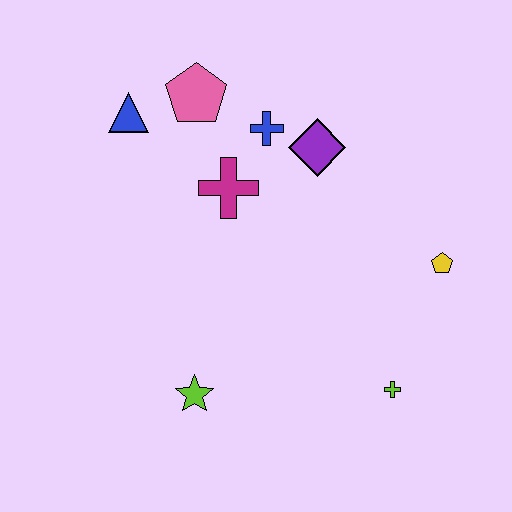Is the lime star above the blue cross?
No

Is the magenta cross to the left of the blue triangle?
No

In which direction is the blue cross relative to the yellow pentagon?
The blue cross is to the left of the yellow pentagon.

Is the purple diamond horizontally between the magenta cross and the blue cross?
No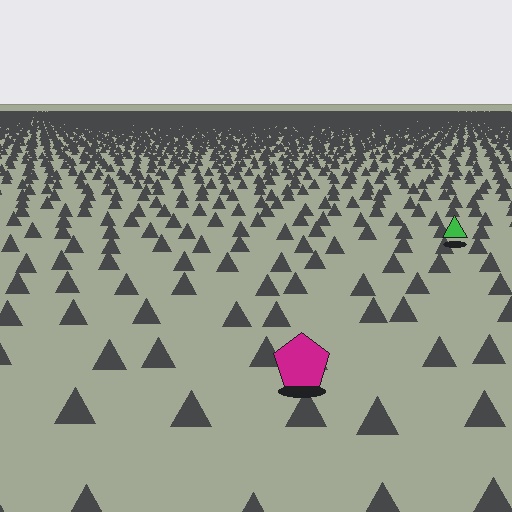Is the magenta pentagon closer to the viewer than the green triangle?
Yes. The magenta pentagon is closer — you can tell from the texture gradient: the ground texture is coarser near it.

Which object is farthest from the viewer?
The green triangle is farthest from the viewer. It appears smaller and the ground texture around it is denser.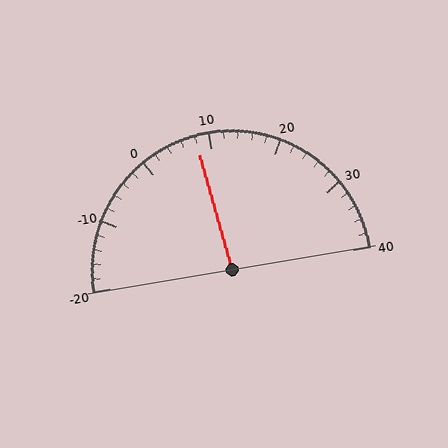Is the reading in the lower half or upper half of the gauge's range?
The reading is in the lower half of the range (-20 to 40).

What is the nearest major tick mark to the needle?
The nearest major tick mark is 10.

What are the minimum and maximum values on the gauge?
The gauge ranges from -20 to 40.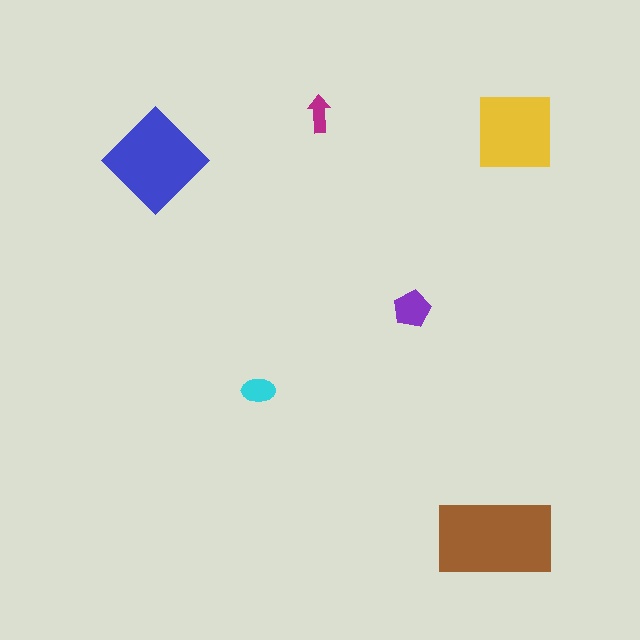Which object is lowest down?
The brown rectangle is bottommost.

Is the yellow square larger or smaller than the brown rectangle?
Smaller.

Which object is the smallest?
The magenta arrow.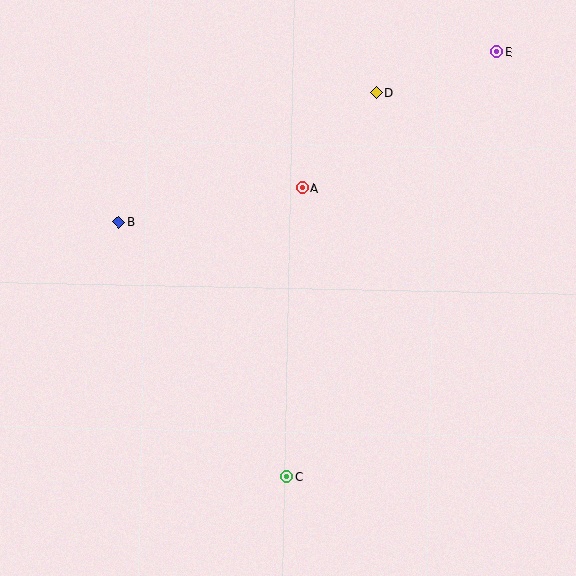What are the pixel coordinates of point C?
Point C is at (287, 477).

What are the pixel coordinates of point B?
Point B is at (119, 222).